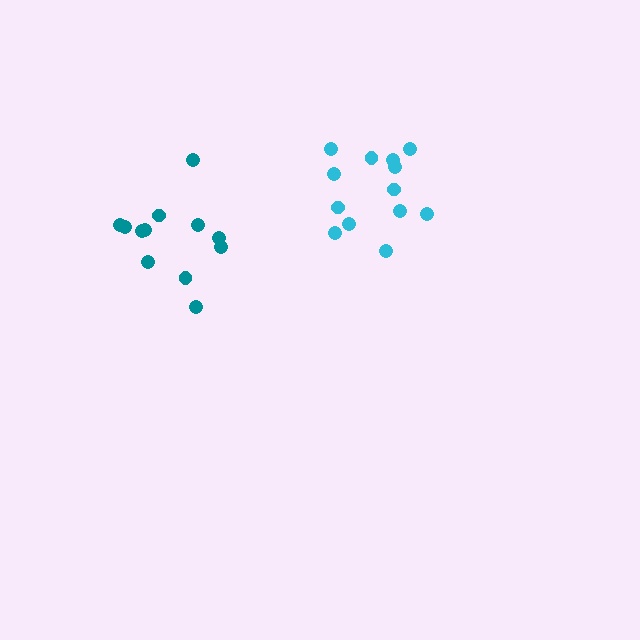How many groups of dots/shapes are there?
There are 2 groups.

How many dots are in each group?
Group 1: 13 dots, Group 2: 12 dots (25 total).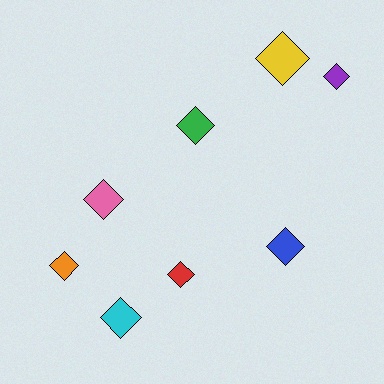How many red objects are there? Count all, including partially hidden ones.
There is 1 red object.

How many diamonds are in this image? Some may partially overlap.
There are 8 diamonds.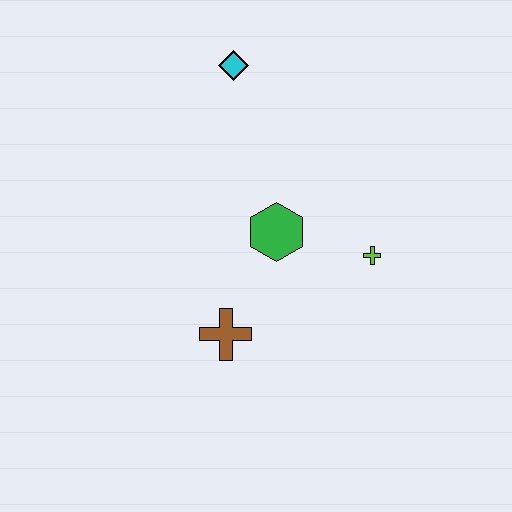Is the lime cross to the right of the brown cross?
Yes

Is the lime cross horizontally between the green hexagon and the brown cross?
No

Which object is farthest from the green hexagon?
The cyan diamond is farthest from the green hexagon.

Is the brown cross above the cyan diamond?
No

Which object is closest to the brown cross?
The green hexagon is closest to the brown cross.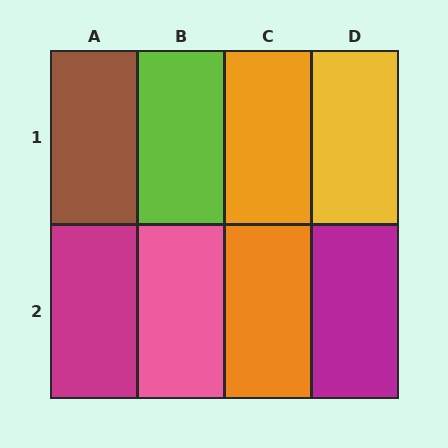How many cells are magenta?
2 cells are magenta.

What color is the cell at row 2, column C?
Orange.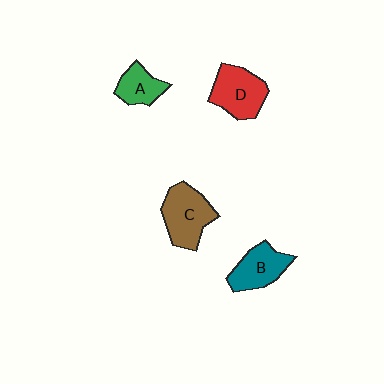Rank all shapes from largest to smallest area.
From largest to smallest: C (brown), D (red), B (teal), A (green).